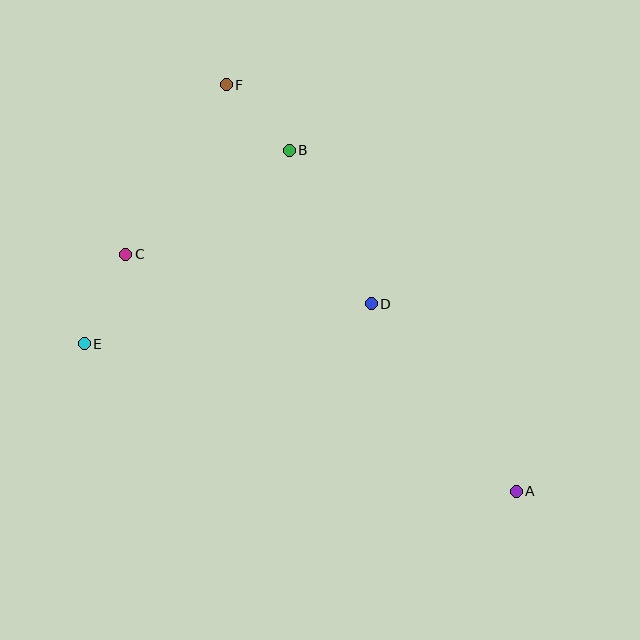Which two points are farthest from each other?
Points A and F are farthest from each other.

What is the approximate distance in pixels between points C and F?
The distance between C and F is approximately 197 pixels.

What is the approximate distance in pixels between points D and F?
The distance between D and F is approximately 263 pixels.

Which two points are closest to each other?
Points B and F are closest to each other.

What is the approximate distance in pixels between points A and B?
The distance between A and B is approximately 410 pixels.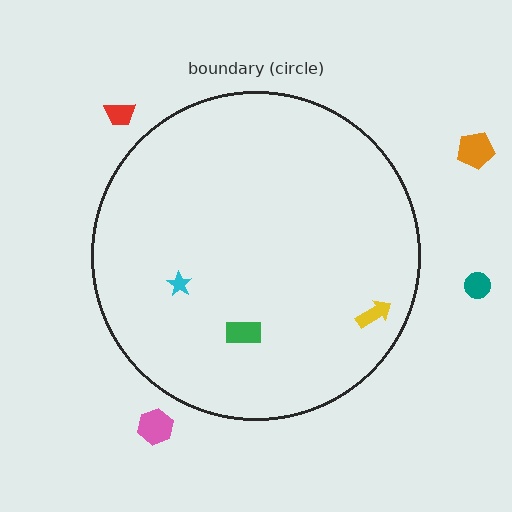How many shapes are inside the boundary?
3 inside, 4 outside.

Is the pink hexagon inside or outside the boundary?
Outside.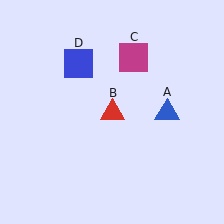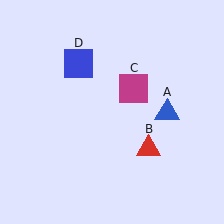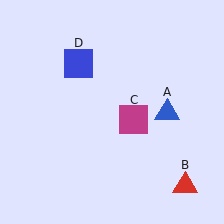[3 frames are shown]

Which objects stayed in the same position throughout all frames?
Blue triangle (object A) and blue square (object D) remained stationary.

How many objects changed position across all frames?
2 objects changed position: red triangle (object B), magenta square (object C).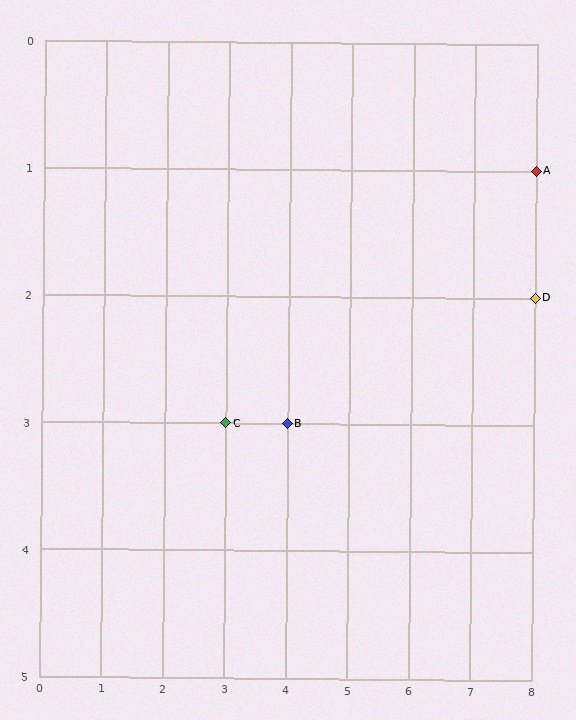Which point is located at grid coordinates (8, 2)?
Point D is at (8, 2).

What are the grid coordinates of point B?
Point B is at grid coordinates (4, 3).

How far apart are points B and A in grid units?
Points B and A are 4 columns and 2 rows apart (about 4.5 grid units diagonally).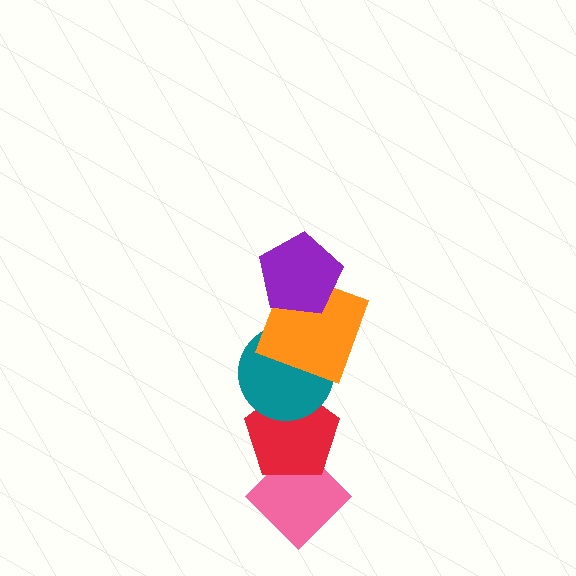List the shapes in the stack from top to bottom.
From top to bottom: the purple pentagon, the orange square, the teal circle, the red pentagon, the pink diamond.